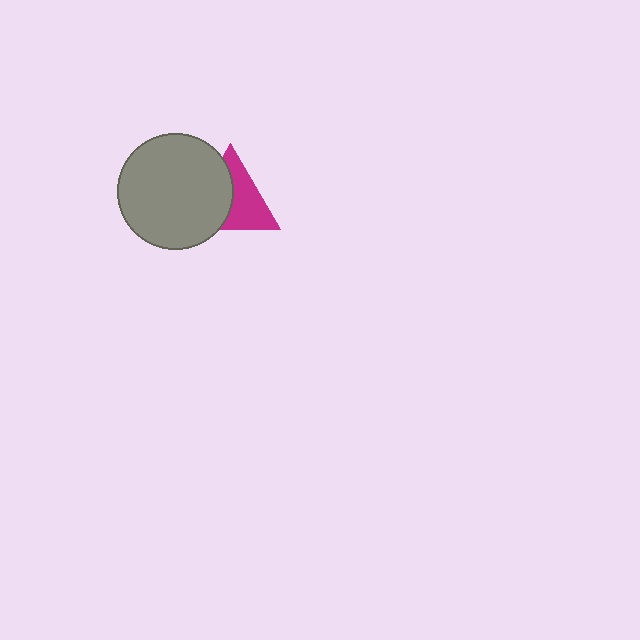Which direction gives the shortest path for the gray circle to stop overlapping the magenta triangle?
Moving left gives the shortest separation.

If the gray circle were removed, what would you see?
You would see the complete magenta triangle.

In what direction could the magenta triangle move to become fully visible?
The magenta triangle could move right. That would shift it out from behind the gray circle entirely.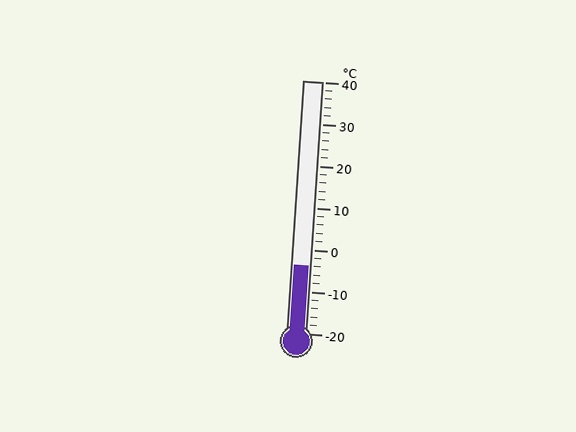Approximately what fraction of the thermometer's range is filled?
The thermometer is filled to approximately 25% of its range.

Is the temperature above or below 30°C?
The temperature is below 30°C.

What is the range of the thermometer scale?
The thermometer scale ranges from -20°C to 40°C.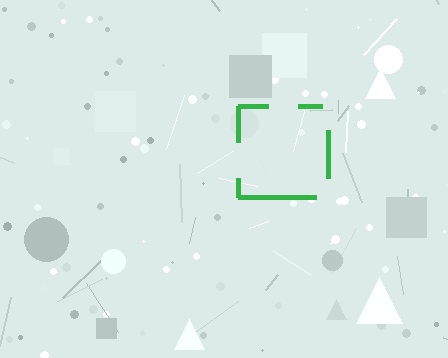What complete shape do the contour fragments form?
The contour fragments form a square.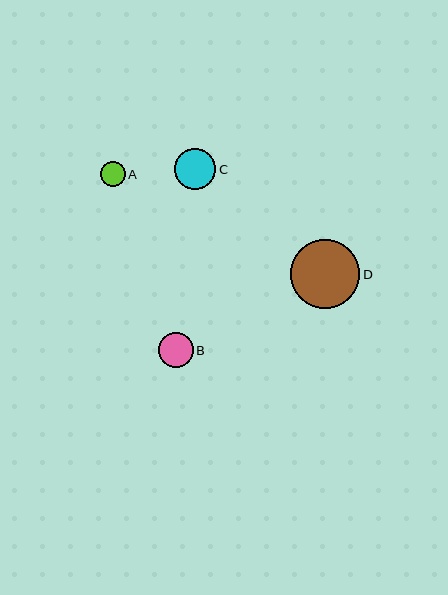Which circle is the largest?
Circle D is the largest with a size of approximately 70 pixels.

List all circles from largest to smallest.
From largest to smallest: D, C, B, A.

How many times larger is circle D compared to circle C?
Circle D is approximately 1.7 times the size of circle C.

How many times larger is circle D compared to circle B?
Circle D is approximately 2.0 times the size of circle B.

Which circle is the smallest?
Circle A is the smallest with a size of approximately 25 pixels.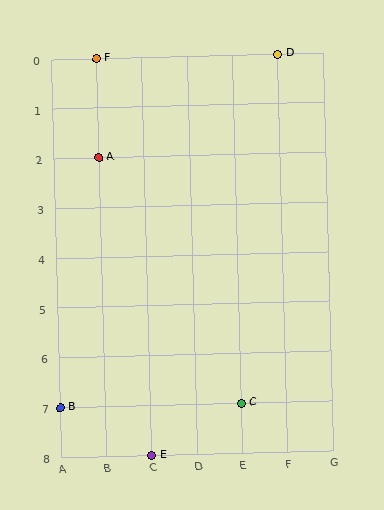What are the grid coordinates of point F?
Point F is at grid coordinates (B, 0).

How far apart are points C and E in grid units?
Points C and E are 2 columns and 1 row apart (about 2.2 grid units diagonally).